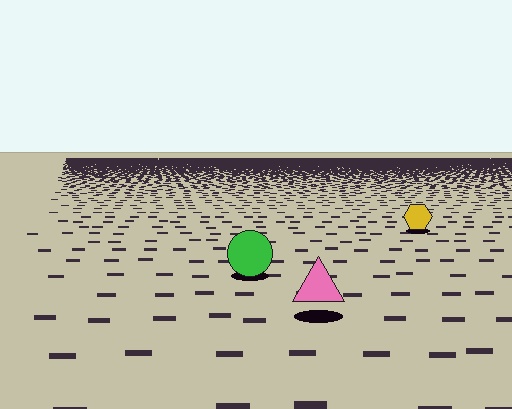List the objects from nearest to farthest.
From nearest to farthest: the pink triangle, the green circle, the yellow hexagon.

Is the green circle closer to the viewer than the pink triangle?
No. The pink triangle is closer — you can tell from the texture gradient: the ground texture is coarser near it.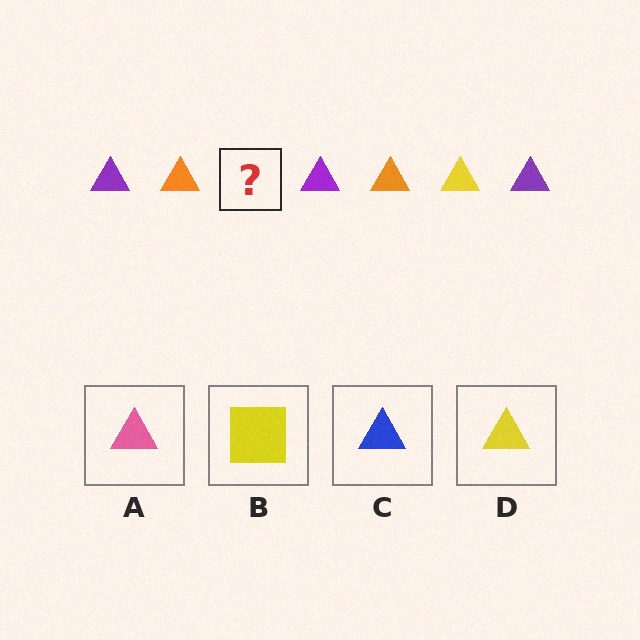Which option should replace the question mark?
Option D.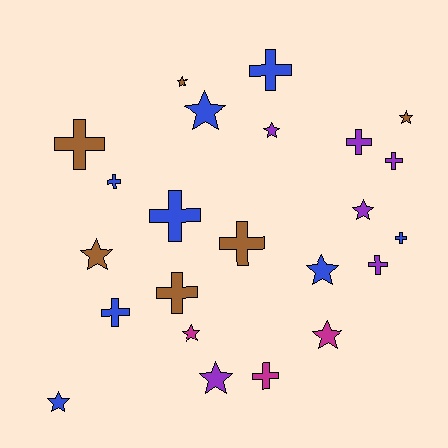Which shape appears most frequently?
Cross, with 12 objects.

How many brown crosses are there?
There are 3 brown crosses.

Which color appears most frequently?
Blue, with 8 objects.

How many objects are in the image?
There are 23 objects.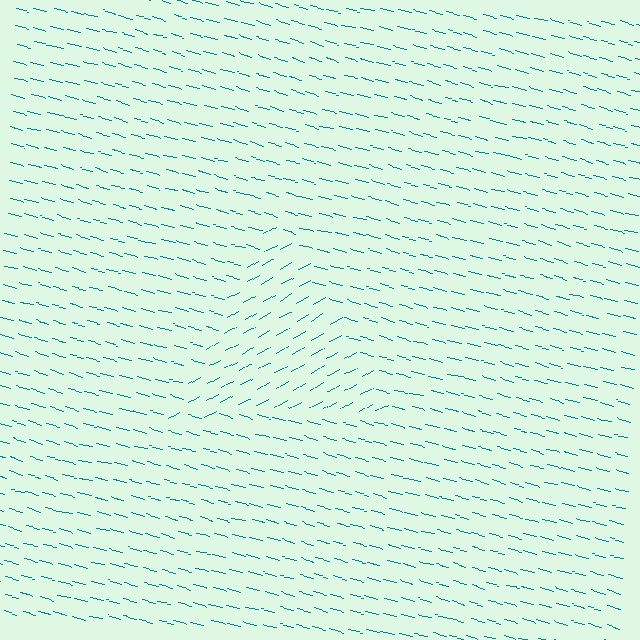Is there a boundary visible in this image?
Yes, there is a texture boundary formed by a change in line orientation.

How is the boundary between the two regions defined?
The boundary is defined purely by a change in line orientation (approximately 45 degrees difference). All lines are the same color and thickness.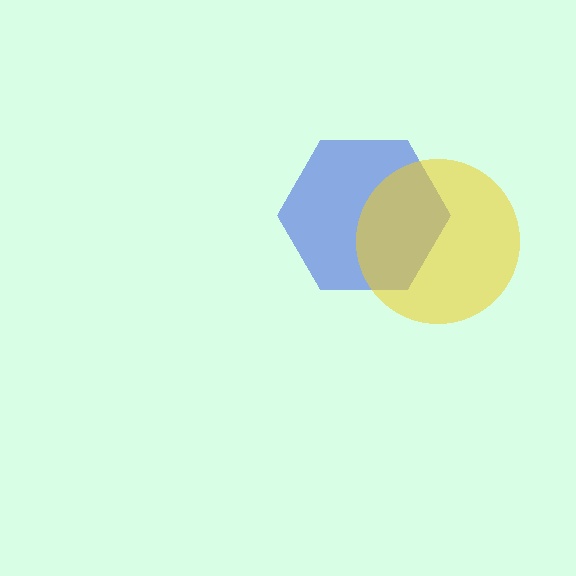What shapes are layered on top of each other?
The layered shapes are: a blue hexagon, a yellow circle.